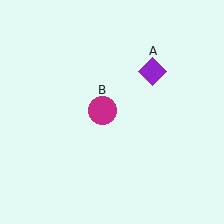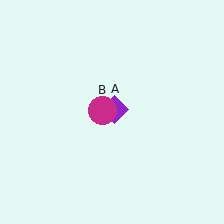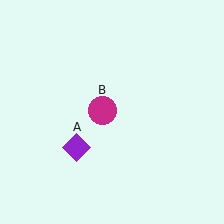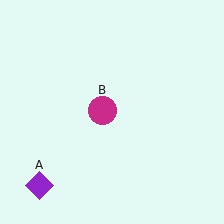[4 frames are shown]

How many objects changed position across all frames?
1 object changed position: purple diamond (object A).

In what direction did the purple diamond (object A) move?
The purple diamond (object A) moved down and to the left.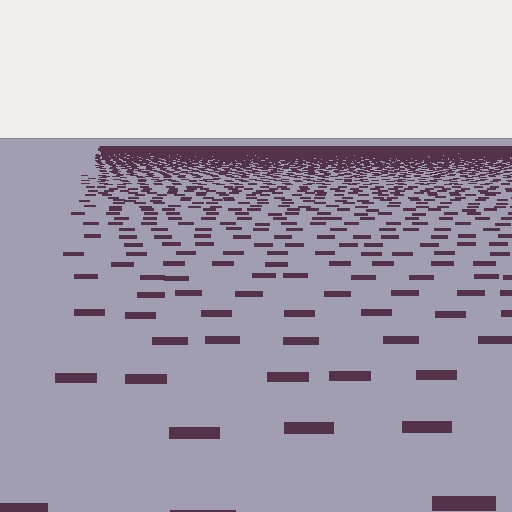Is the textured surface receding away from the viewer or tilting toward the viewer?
The surface is receding away from the viewer. Texture elements get smaller and denser toward the top.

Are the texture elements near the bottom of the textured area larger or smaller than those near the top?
Larger. Near the bottom, elements are closer to the viewer and appear at a bigger on-screen size.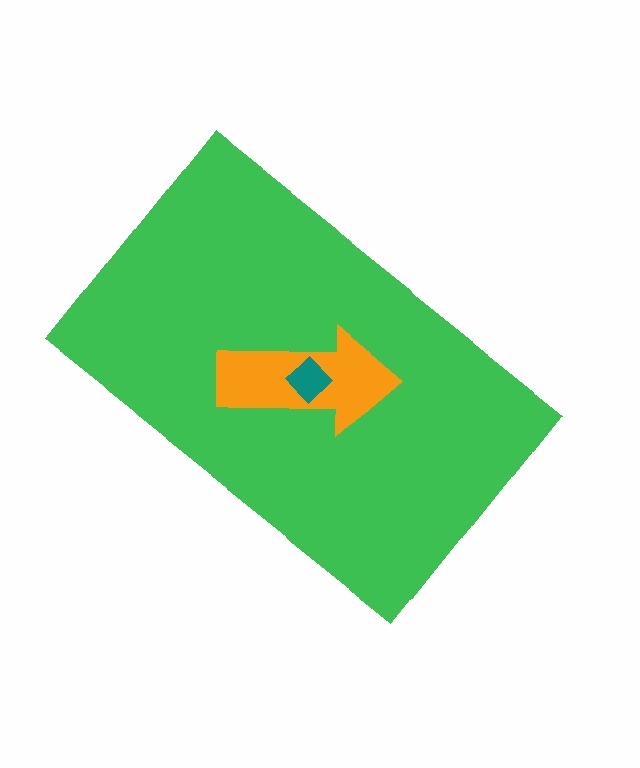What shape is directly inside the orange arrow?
The teal diamond.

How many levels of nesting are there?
3.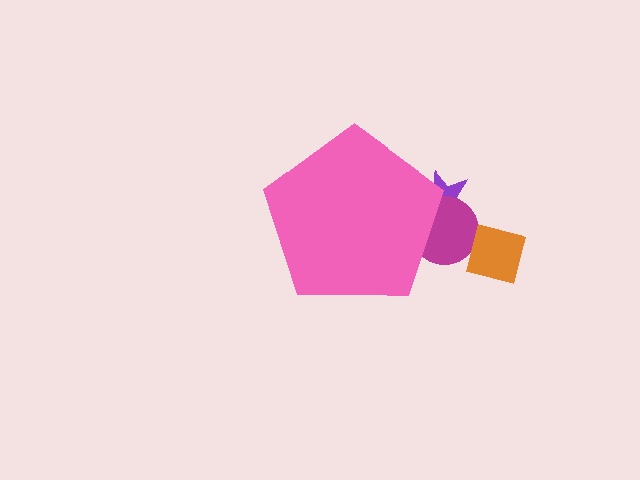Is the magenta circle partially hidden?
Yes, the magenta circle is partially hidden behind the pink pentagon.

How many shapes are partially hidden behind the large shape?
2 shapes are partially hidden.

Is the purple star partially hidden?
Yes, the purple star is partially hidden behind the pink pentagon.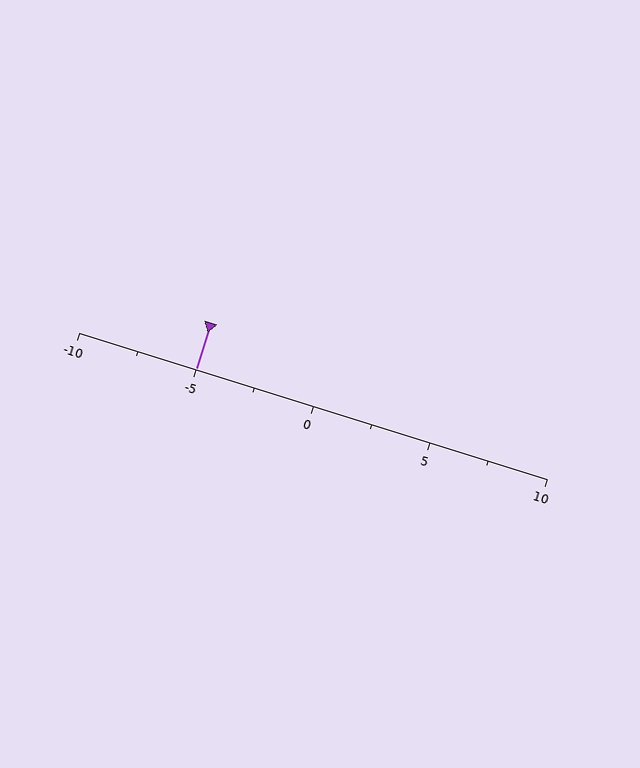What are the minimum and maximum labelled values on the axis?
The axis runs from -10 to 10.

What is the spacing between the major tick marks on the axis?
The major ticks are spaced 5 apart.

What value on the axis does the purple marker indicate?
The marker indicates approximately -5.